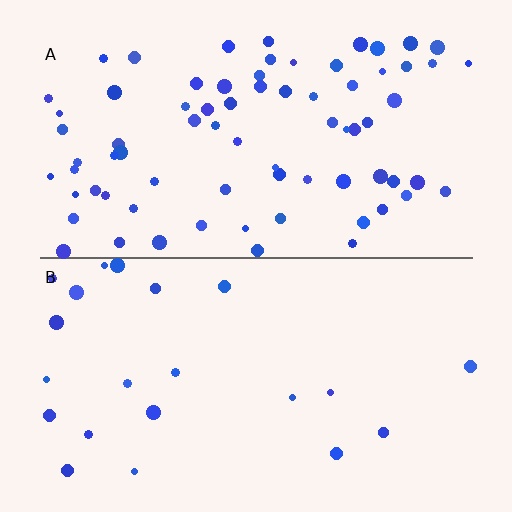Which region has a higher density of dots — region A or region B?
A (the top).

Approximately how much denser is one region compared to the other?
Approximately 3.4× — region A over region B.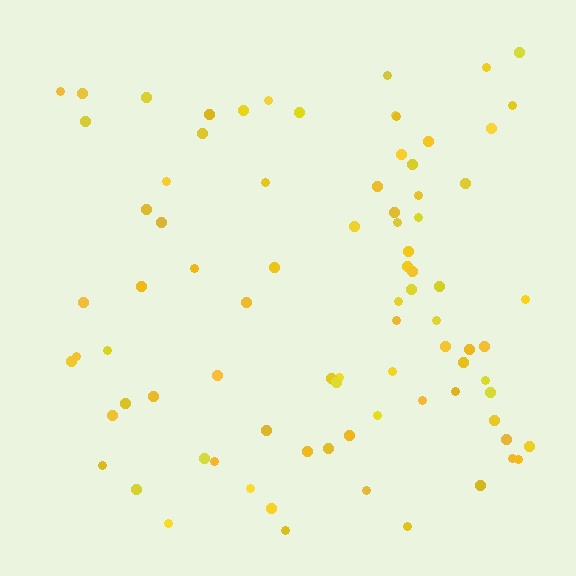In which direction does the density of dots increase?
From left to right, with the right side densest.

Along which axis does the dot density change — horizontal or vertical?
Horizontal.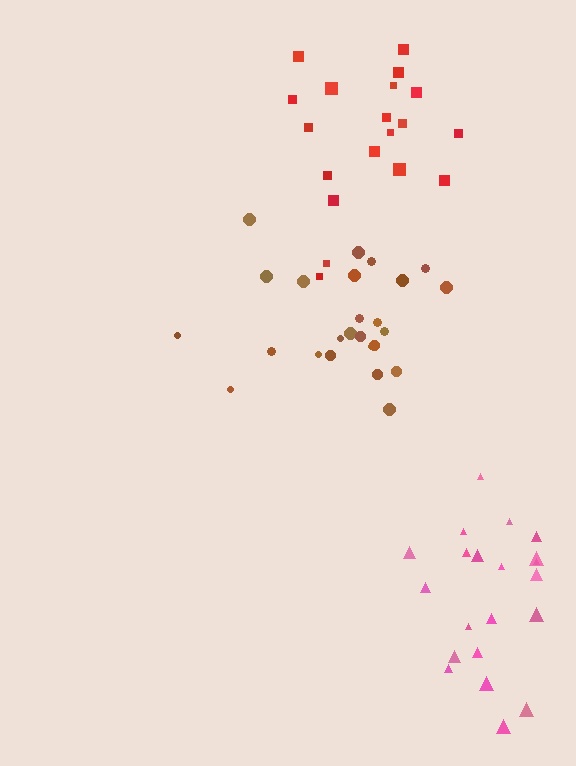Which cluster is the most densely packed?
Brown.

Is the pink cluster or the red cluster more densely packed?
Pink.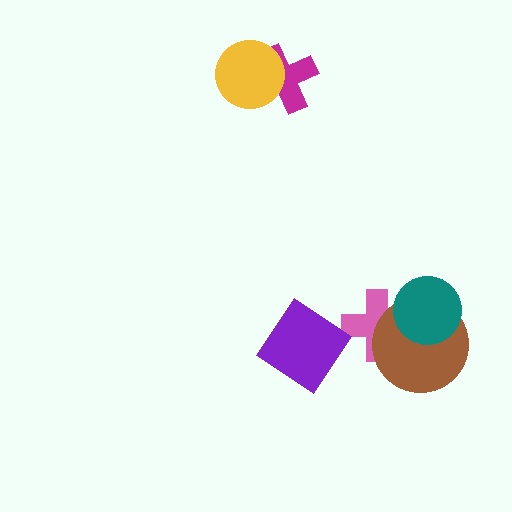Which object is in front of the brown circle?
The teal circle is in front of the brown circle.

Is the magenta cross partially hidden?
Yes, it is partially covered by another shape.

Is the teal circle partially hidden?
No, no other shape covers it.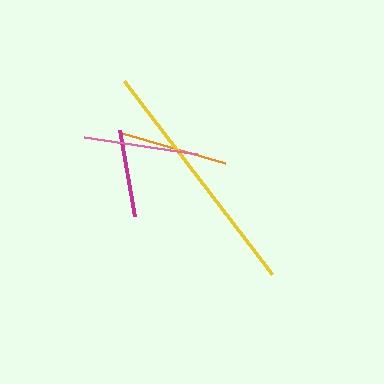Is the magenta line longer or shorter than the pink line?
The pink line is longer than the magenta line.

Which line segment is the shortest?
The magenta line is the shortest at approximately 87 pixels.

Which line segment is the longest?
The yellow line is the longest at approximately 243 pixels.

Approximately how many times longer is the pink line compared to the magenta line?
The pink line is approximately 1.3 times the length of the magenta line.